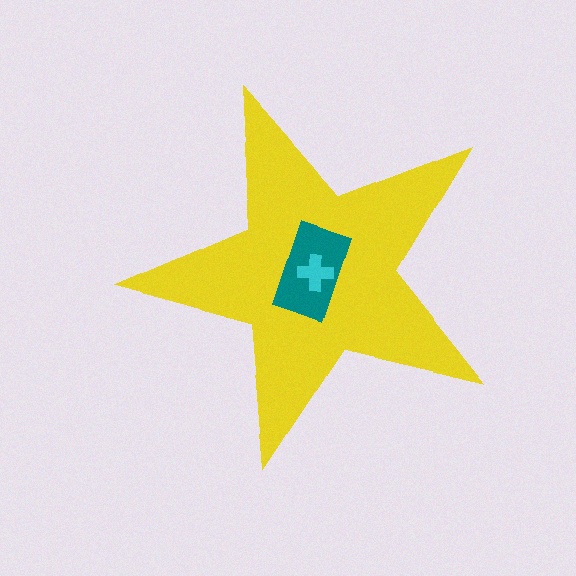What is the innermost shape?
The cyan cross.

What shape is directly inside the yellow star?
The teal rectangle.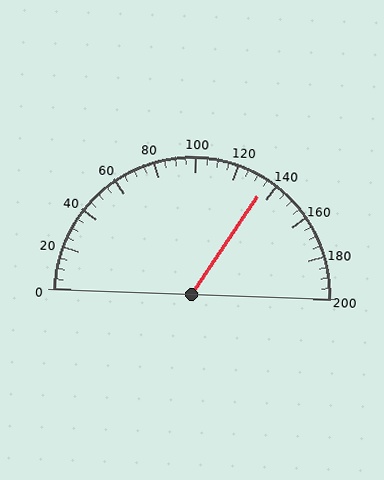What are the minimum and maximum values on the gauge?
The gauge ranges from 0 to 200.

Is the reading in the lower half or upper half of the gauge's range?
The reading is in the upper half of the range (0 to 200).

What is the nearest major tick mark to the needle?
The nearest major tick mark is 140.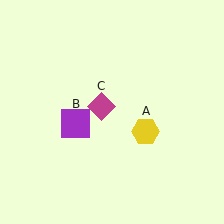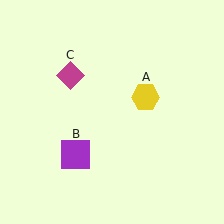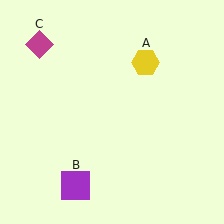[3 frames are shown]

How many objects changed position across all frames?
3 objects changed position: yellow hexagon (object A), purple square (object B), magenta diamond (object C).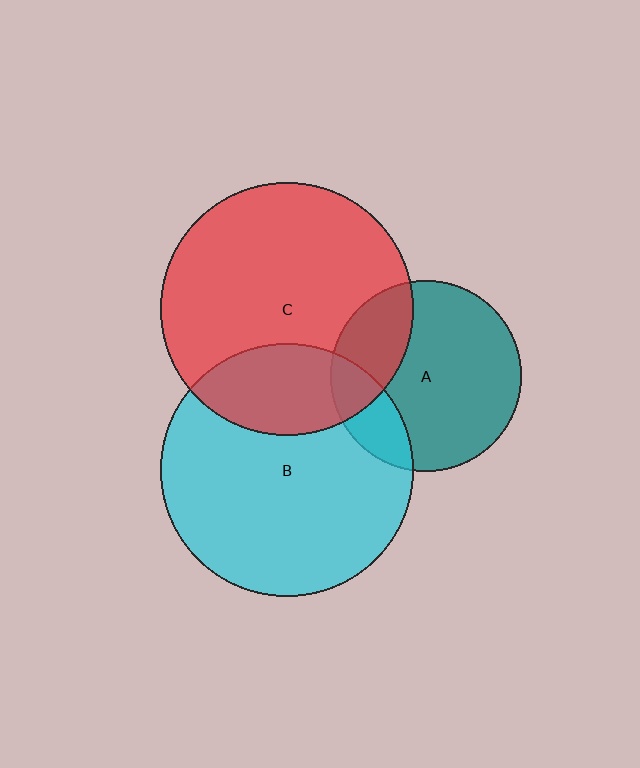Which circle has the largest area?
Circle C (red).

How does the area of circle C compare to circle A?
Approximately 1.8 times.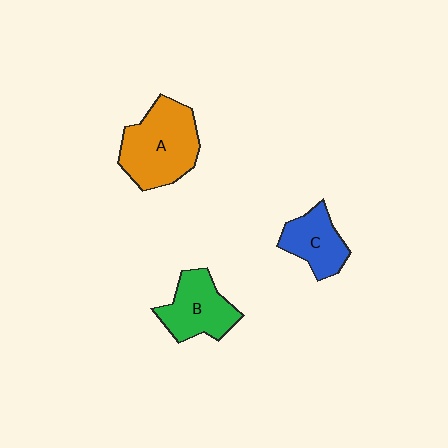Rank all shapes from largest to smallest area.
From largest to smallest: A (orange), B (green), C (blue).